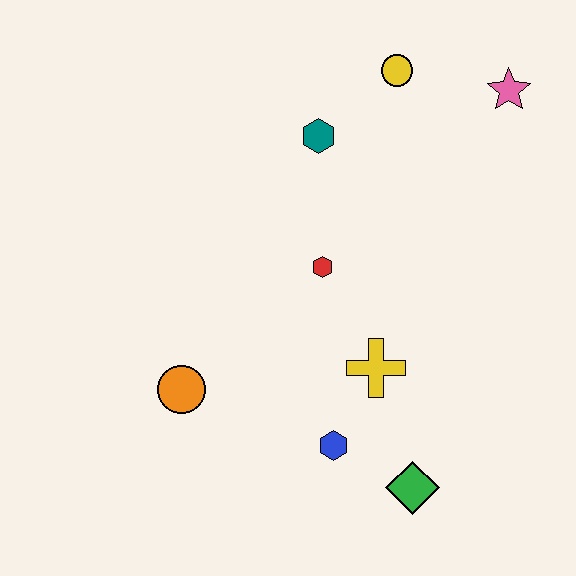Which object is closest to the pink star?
The yellow circle is closest to the pink star.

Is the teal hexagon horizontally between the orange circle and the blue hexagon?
Yes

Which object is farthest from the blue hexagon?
The pink star is farthest from the blue hexagon.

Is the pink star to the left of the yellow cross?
No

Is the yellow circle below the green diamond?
No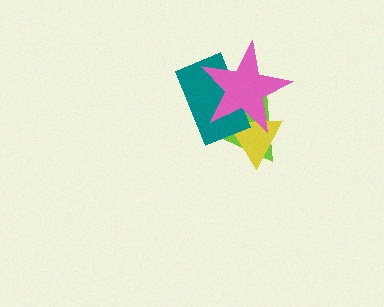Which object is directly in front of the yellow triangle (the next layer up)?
The teal rectangle is directly in front of the yellow triangle.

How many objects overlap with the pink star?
3 objects overlap with the pink star.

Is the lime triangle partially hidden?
Yes, it is partially covered by another shape.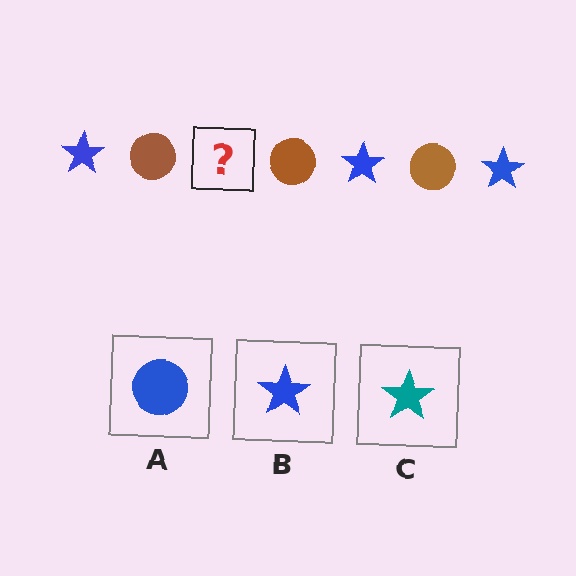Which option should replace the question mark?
Option B.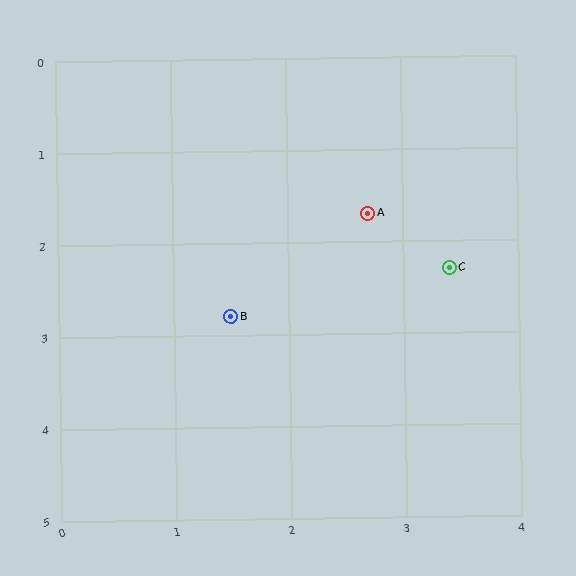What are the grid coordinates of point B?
Point B is at approximately (1.5, 2.8).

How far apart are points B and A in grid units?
Points B and A are about 1.6 grid units apart.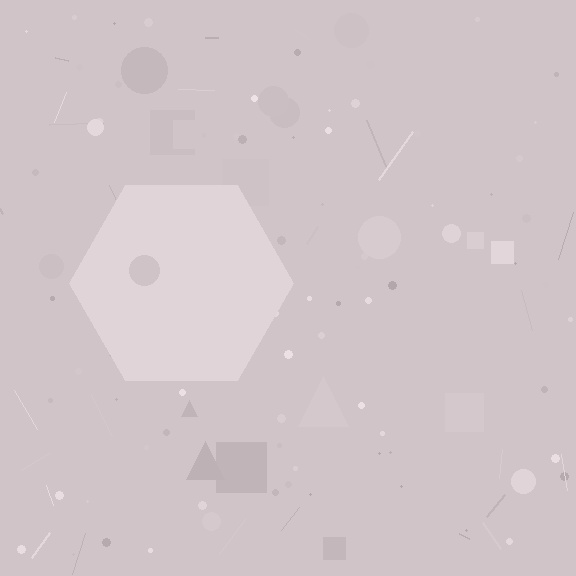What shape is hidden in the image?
A hexagon is hidden in the image.